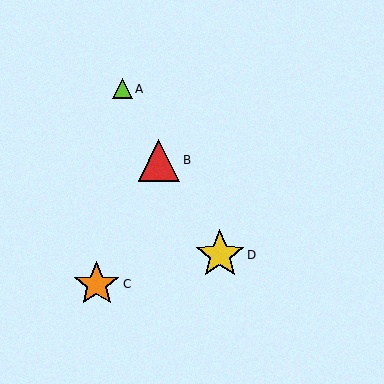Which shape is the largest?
The yellow star (labeled D) is the largest.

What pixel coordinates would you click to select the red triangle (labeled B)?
Click at (159, 160) to select the red triangle B.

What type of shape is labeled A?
Shape A is a lime triangle.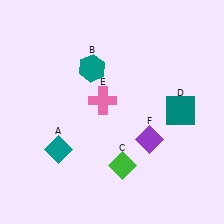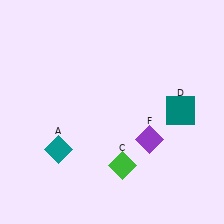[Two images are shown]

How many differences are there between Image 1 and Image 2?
There are 2 differences between the two images.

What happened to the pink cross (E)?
The pink cross (E) was removed in Image 2. It was in the top-left area of Image 1.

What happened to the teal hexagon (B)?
The teal hexagon (B) was removed in Image 2. It was in the top-left area of Image 1.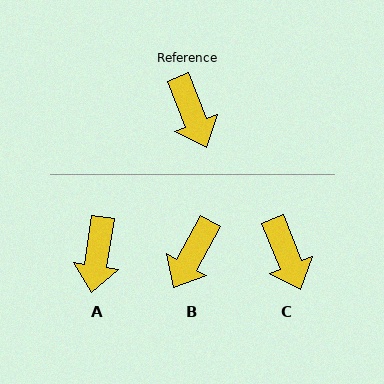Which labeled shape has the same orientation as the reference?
C.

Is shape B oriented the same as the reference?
No, it is off by about 50 degrees.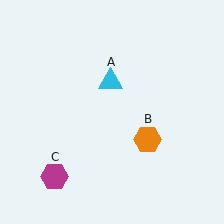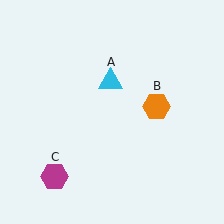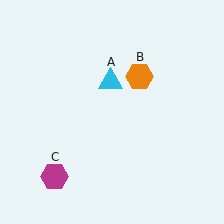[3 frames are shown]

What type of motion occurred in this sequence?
The orange hexagon (object B) rotated counterclockwise around the center of the scene.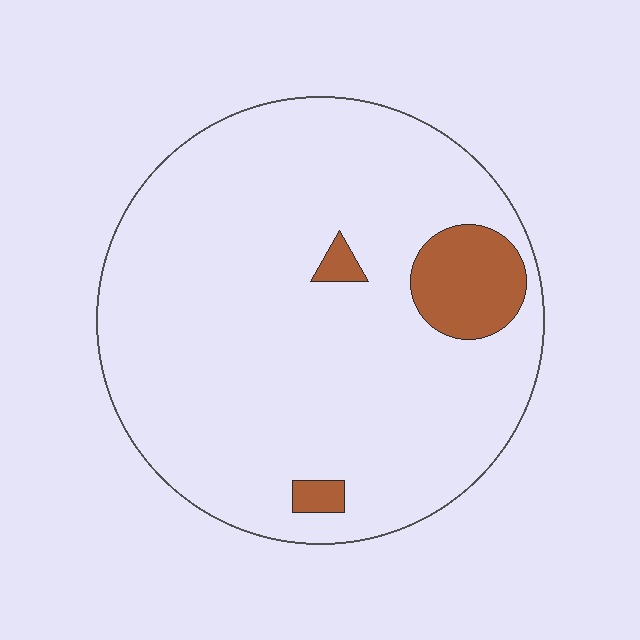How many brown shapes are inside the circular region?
3.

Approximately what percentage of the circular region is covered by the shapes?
Approximately 10%.